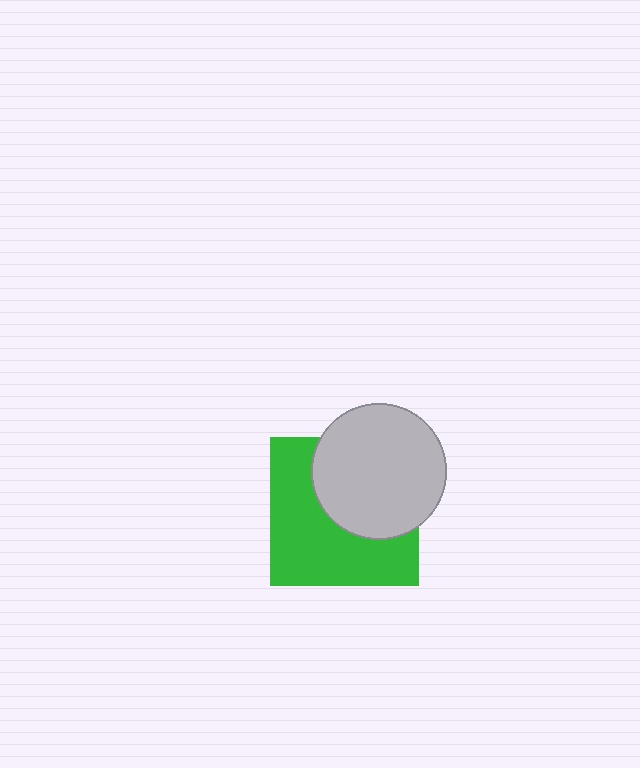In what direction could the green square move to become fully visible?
The green square could move toward the lower-left. That would shift it out from behind the light gray circle entirely.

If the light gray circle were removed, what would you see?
You would see the complete green square.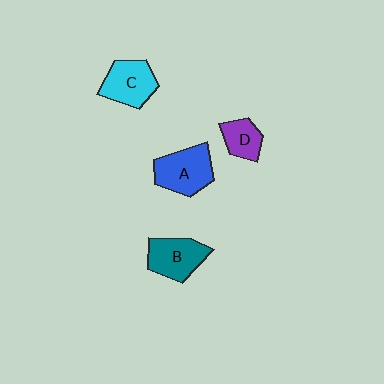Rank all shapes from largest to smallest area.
From largest to smallest: A (blue), B (teal), C (cyan), D (purple).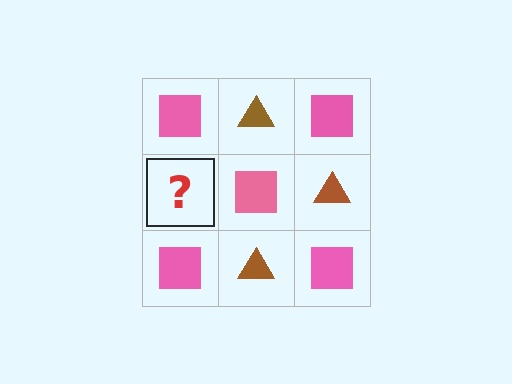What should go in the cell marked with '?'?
The missing cell should contain a brown triangle.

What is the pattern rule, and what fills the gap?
The rule is that it alternates pink square and brown triangle in a checkerboard pattern. The gap should be filled with a brown triangle.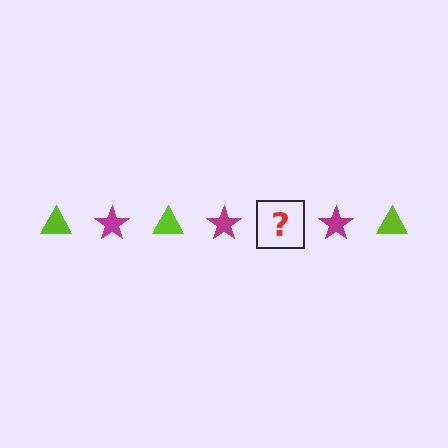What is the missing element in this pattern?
The missing element is a lime triangle.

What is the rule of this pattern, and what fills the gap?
The rule is that the pattern alternates between lime triangle and magenta star. The gap should be filled with a lime triangle.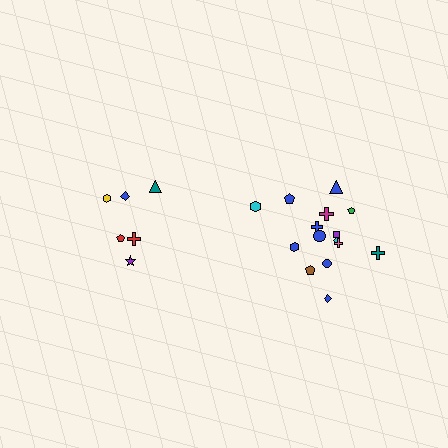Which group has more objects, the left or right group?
The right group.